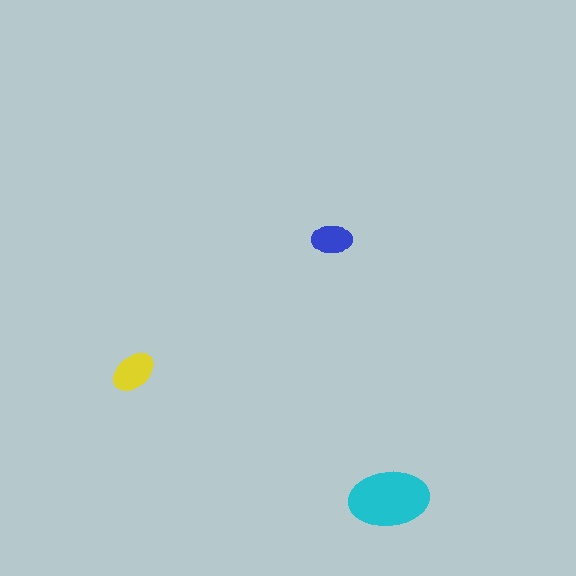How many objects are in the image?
There are 3 objects in the image.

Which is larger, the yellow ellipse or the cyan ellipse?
The cyan one.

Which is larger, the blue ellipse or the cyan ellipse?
The cyan one.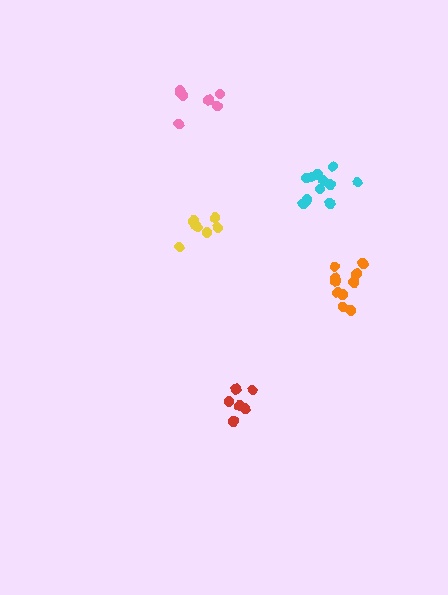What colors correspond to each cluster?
The clusters are colored: cyan, orange, yellow, red, pink.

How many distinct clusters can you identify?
There are 5 distinct clusters.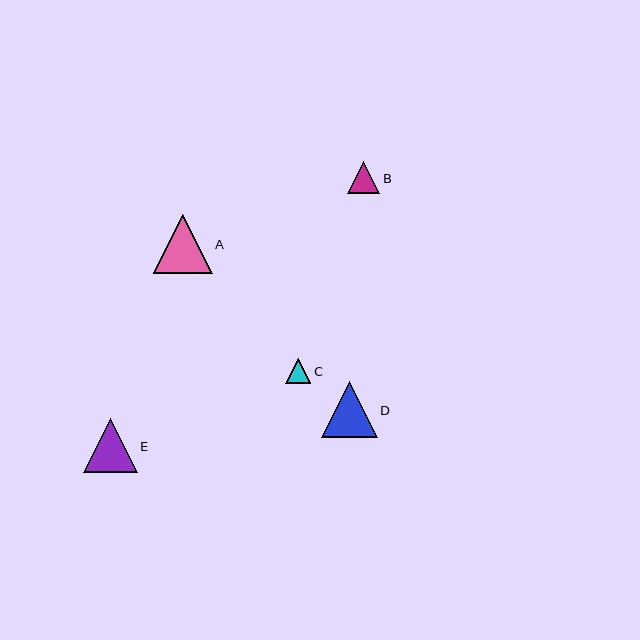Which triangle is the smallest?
Triangle C is the smallest with a size of approximately 25 pixels.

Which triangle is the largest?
Triangle A is the largest with a size of approximately 59 pixels.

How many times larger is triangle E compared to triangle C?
Triangle E is approximately 2.2 times the size of triangle C.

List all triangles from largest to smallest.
From largest to smallest: A, D, E, B, C.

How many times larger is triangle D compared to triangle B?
Triangle D is approximately 1.8 times the size of triangle B.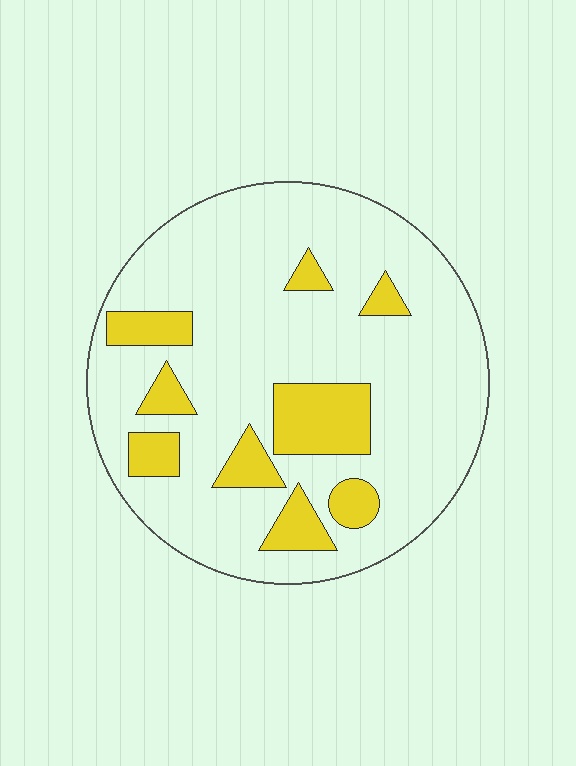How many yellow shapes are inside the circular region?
9.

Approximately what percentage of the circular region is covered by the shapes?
Approximately 20%.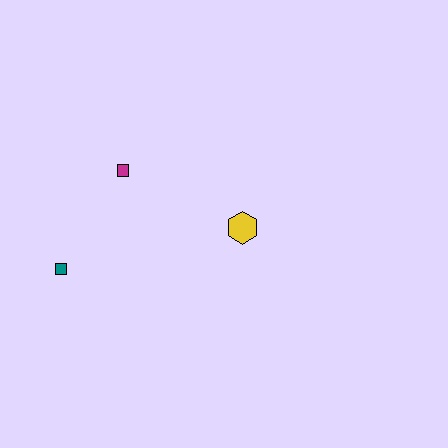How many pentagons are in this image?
There are no pentagons.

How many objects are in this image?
There are 3 objects.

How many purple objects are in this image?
There are no purple objects.